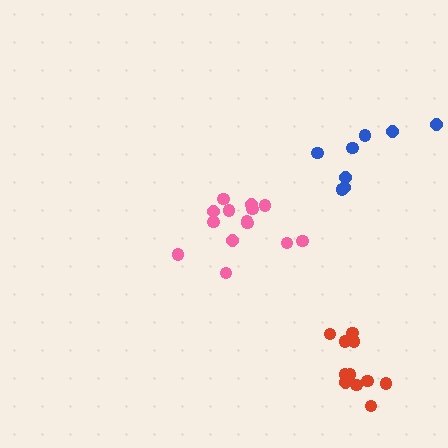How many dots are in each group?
Group 1: 11 dots, Group 2: 14 dots, Group 3: 8 dots (33 total).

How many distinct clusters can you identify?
There are 3 distinct clusters.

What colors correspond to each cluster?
The clusters are colored: red, pink, blue.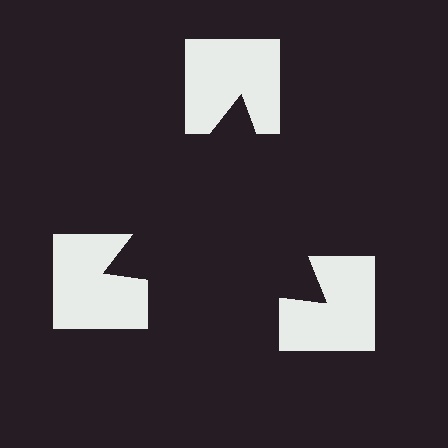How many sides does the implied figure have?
3 sides.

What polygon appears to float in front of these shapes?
An illusory triangle — its edges are inferred from the aligned wedge cuts in the notched squares, not physically drawn.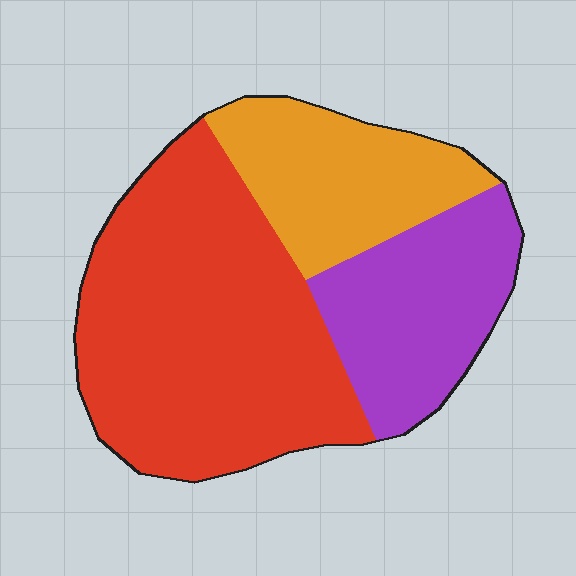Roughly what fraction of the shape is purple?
Purple takes up less than a quarter of the shape.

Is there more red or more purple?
Red.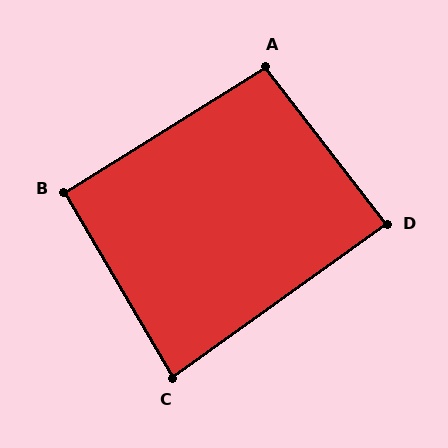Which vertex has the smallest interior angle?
C, at approximately 85 degrees.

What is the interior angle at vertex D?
Approximately 88 degrees (approximately right).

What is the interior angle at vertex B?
Approximately 92 degrees (approximately right).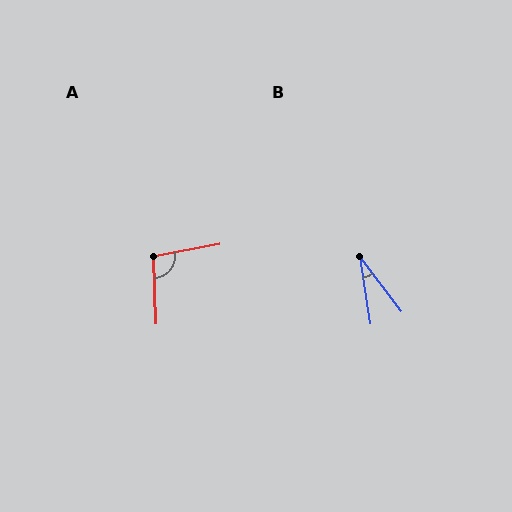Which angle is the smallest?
B, at approximately 29 degrees.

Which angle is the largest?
A, at approximately 98 degrees.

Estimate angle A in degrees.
Approximately 98 degrees.